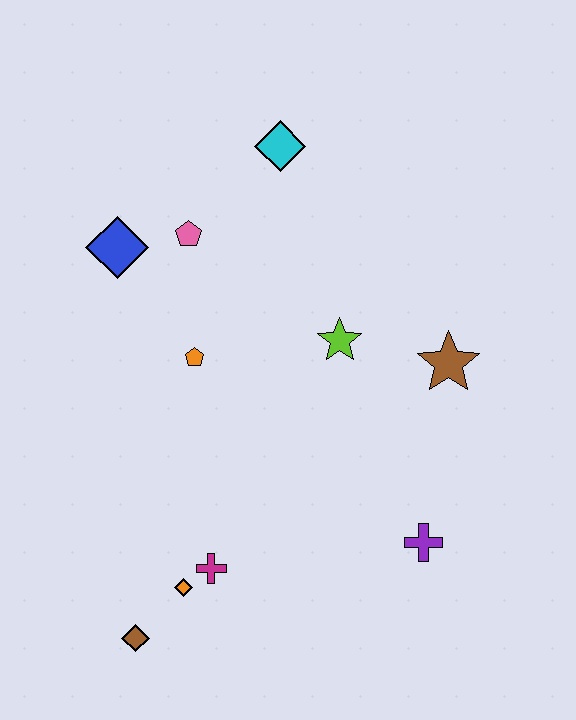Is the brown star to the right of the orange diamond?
Yes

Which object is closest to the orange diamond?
The magenta cross is closest to the orange diamond.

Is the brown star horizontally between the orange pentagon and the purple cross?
No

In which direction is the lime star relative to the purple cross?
The lime star is above the purple cross.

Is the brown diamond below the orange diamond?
Yes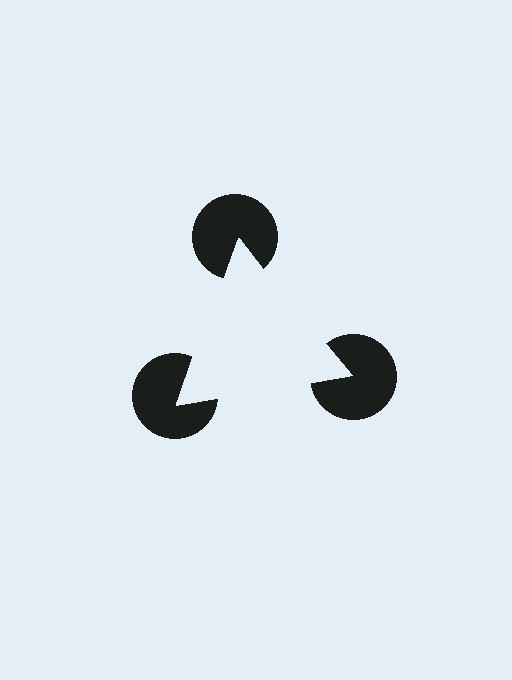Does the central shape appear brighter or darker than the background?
It typically appears slightly brighter than the background, even though no actual brightness change is drawn.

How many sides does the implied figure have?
3 sides.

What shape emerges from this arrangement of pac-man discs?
An illusory triangle — its edges are inferred from the aligned wedge cuts in the pac-man discs, not physically drawn.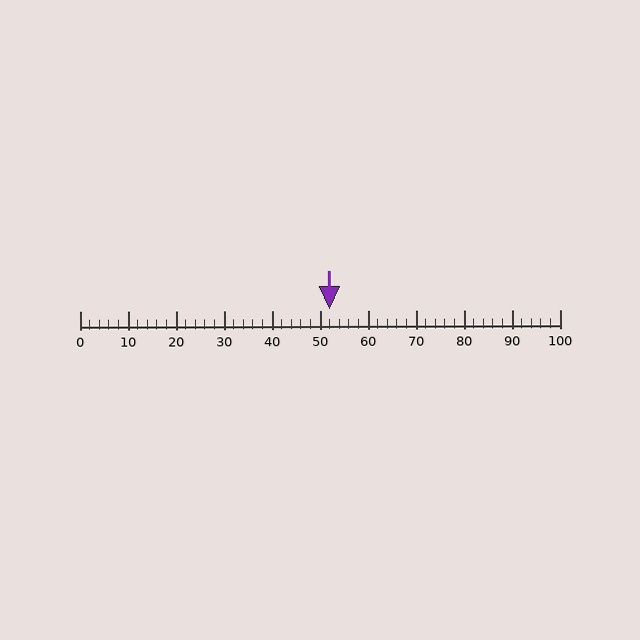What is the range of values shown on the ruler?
The ruler shows values from 0 to 100.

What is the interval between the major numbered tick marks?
The major tick marks are spaced 10 units apart.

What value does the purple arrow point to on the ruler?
The purple arrow points to approximately 52.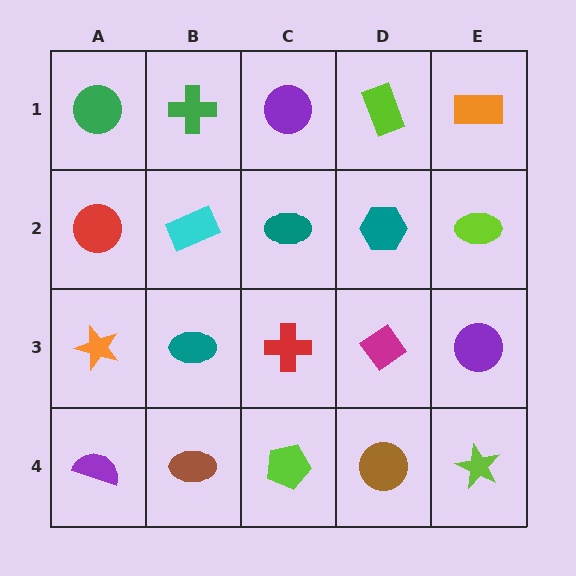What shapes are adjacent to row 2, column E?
An orange rectangle (row 1, column E), a purple circle (row 3, column E), a teal hexagon (row 2, column D).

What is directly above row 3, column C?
A teal ellipse.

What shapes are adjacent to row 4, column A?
An orange star (row 3, column A), a brown ellipse (row 4, column B).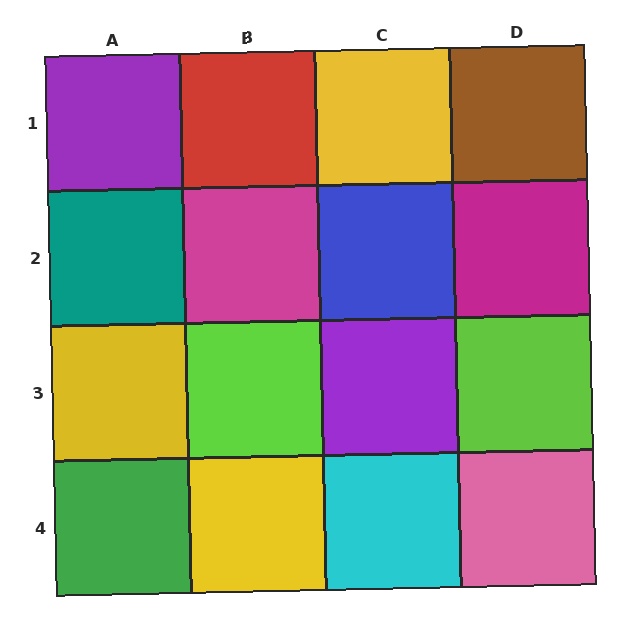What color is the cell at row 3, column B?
Lime.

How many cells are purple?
2 cells are purple.